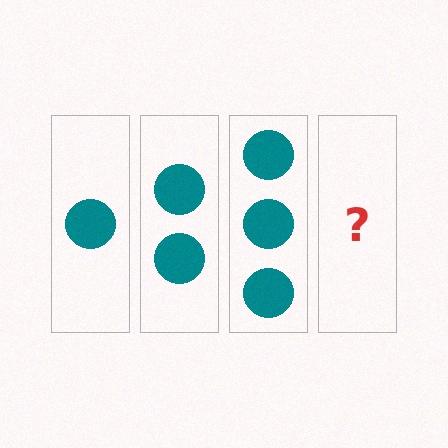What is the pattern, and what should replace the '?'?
The pattern is that each step adds one more circle. The '?' should be 4 circles.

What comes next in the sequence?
The next element should be 4 circles.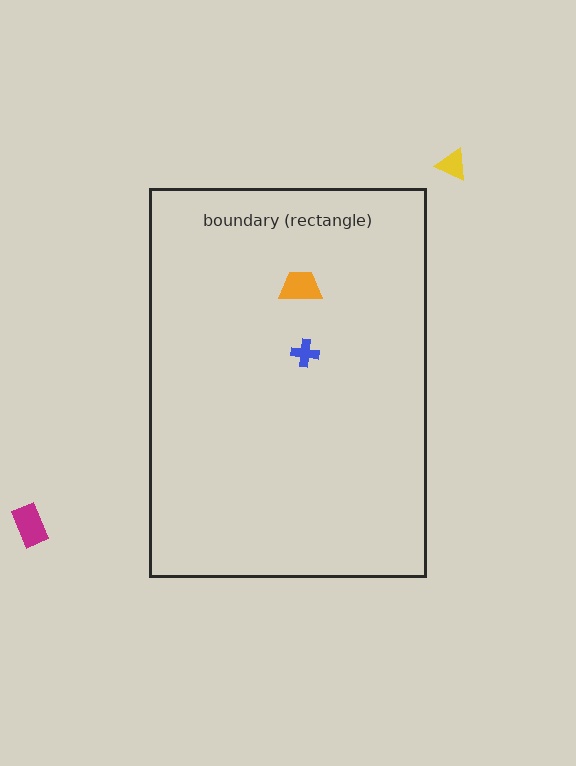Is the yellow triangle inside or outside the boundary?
Outside.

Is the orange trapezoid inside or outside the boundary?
Inside.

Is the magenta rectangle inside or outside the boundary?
Outside.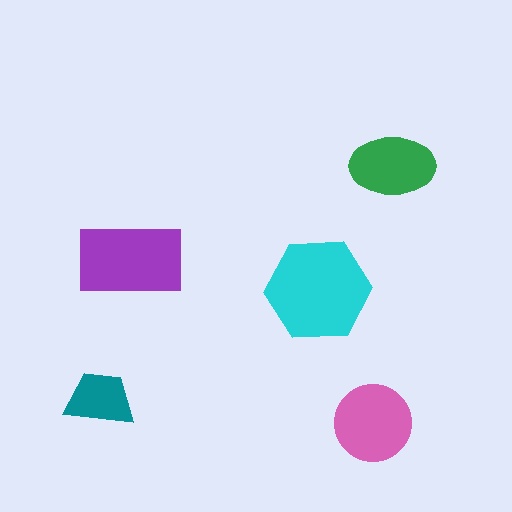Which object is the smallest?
The teal trapezoid.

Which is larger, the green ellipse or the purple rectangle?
The purple rectangle.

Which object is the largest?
The cyan hexagon.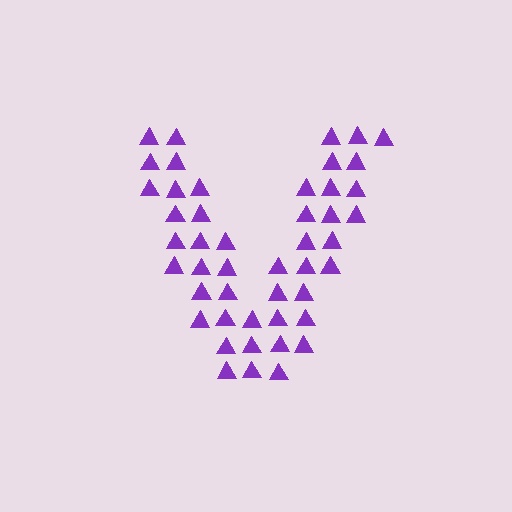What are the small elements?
The small elements are triangles.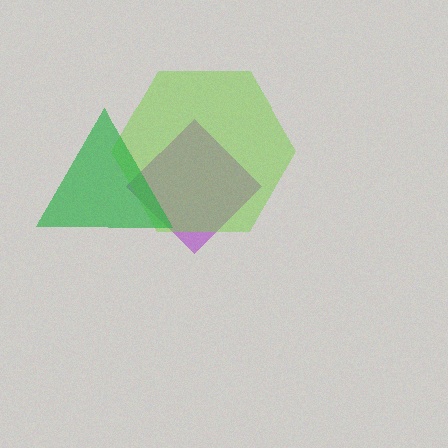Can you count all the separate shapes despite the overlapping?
Yes, there are 3 separate shapes.